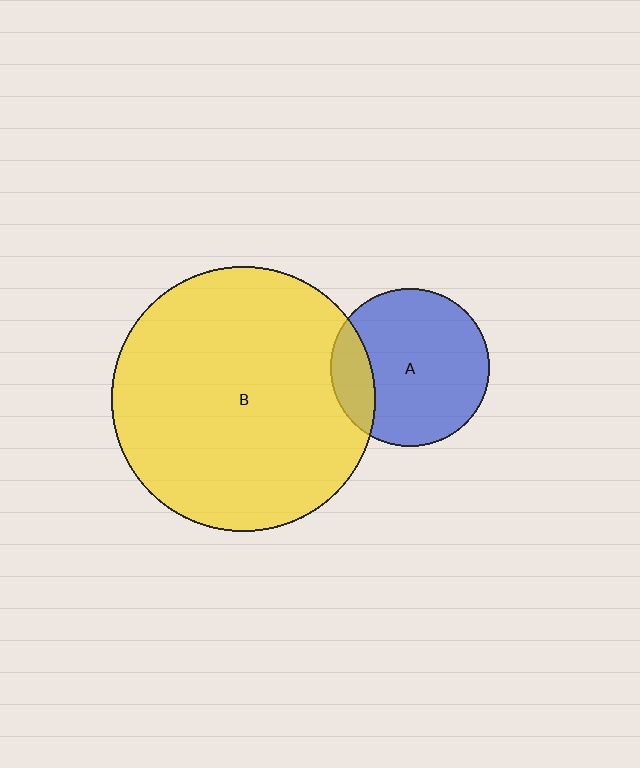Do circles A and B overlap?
Yes.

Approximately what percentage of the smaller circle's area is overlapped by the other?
Approximately 20%.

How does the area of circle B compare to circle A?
Approximately 2.8 times.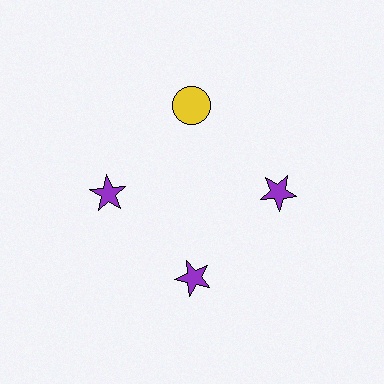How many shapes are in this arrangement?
There are 4 shapes arranged in a ring pattern.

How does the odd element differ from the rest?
It differs in both color (yellow instead of purple) and shape (circle instead of star).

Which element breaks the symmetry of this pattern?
The yellow circle at roughly the 12 o'clock position breaks the symmetry. All other shapes are purple stars.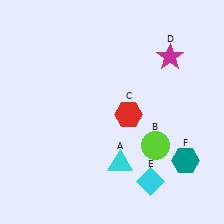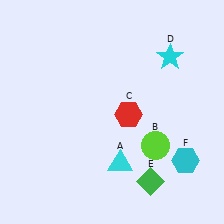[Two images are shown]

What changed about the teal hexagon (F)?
In Image 1, F is teal. In Image 2, it changed to cyan.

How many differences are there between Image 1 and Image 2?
There are 3 differences between the two images.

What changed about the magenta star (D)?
In Image 1, D is magenta. In Image 2, it changed to cyan.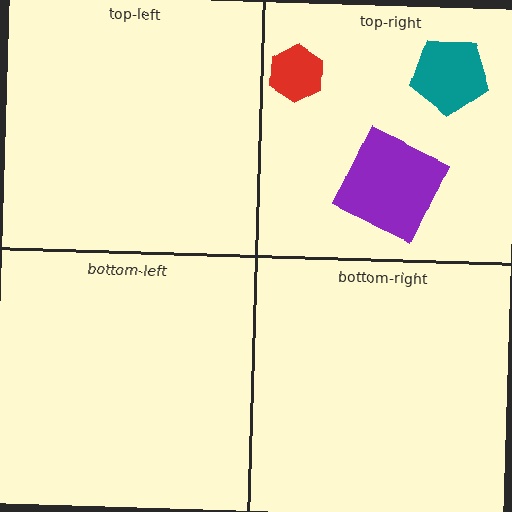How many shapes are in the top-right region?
3.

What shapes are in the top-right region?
The teal pentagon, the red hexagon, the purple square.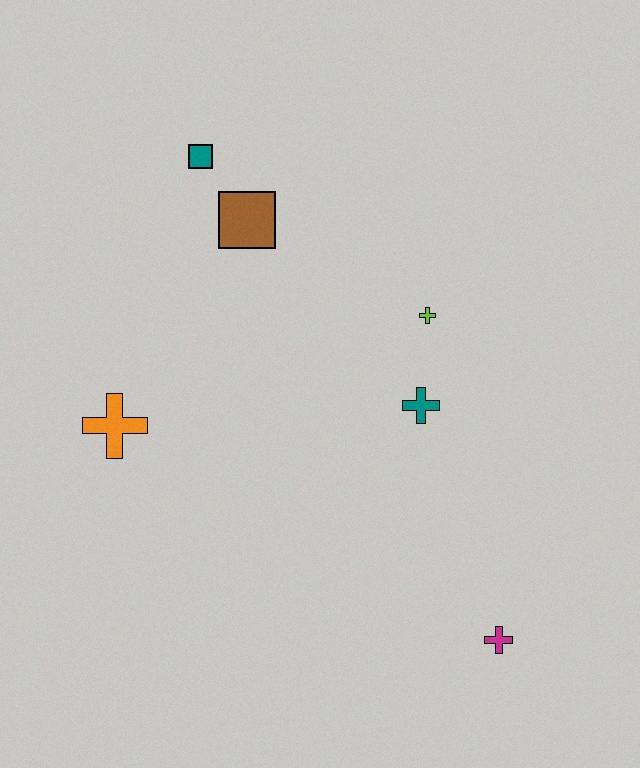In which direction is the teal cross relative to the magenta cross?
The teal cross is above the magenta cross.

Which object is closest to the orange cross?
The brown square is closest to the orange cross.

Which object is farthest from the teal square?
The magenta cross is farthest from the teal square.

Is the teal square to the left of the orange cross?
No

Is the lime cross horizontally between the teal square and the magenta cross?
Yes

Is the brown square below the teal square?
Yes